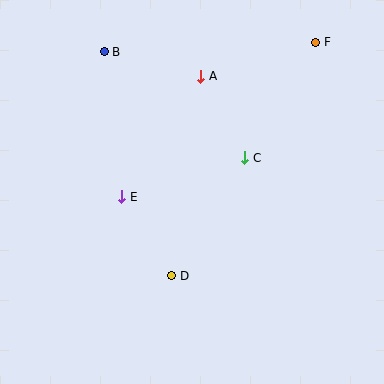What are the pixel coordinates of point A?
Point A is at (201, 76).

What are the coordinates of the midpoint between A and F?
The midpoint between A and F is at (258, 59).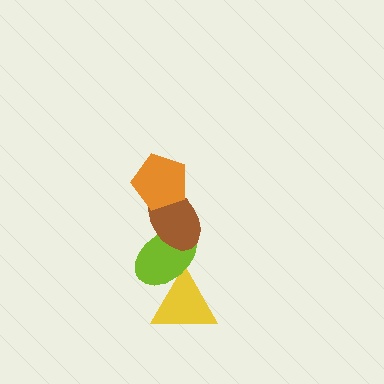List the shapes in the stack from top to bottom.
From top to bottom: the orange pentagon, the brown ellipse, the lime ellipse, the yellow triangle.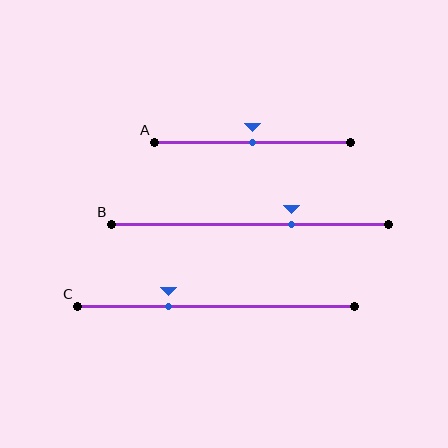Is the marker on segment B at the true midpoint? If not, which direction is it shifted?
No, the marker on segment B is shifted to the right by about 15% of the segment length.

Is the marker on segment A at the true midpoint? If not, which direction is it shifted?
Yes, the marker on segment A is at the true midpoint.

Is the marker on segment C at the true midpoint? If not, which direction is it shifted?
No, the marker on segment C is shifted to the left by about 17% of the segment length.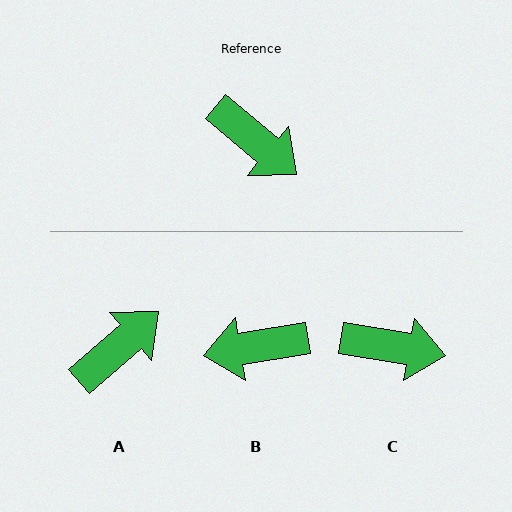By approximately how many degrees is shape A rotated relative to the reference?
Approximately 81 degrees counter-clockwise.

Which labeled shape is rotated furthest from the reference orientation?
B, about 130 degrees away.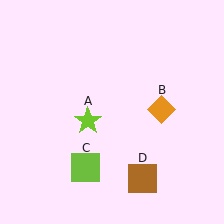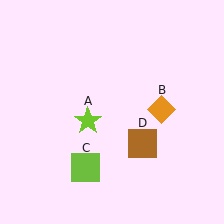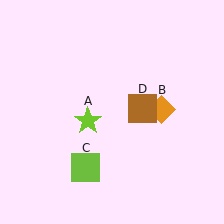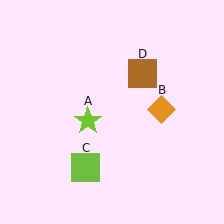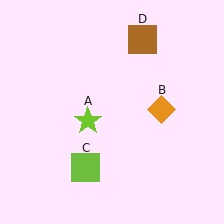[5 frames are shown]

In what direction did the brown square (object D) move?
The brown square (object D) moved up.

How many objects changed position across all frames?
1 object changed position: brown square (object D).